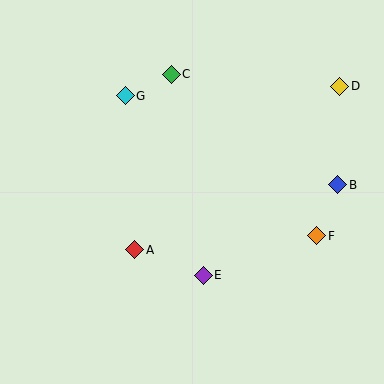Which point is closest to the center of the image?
Point A at (135, 250) is closest to the center.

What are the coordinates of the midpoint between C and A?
The midpoint between C and A is at (153, 162).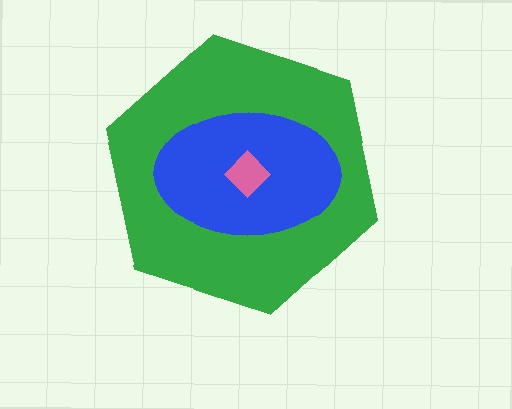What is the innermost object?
The pink diamond.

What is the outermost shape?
The green hexagon.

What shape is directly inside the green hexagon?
The blue ellipse.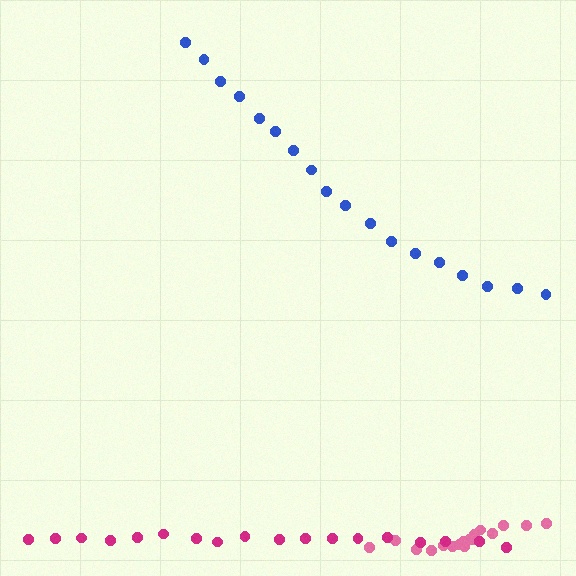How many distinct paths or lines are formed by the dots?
There are 3 distinct paths.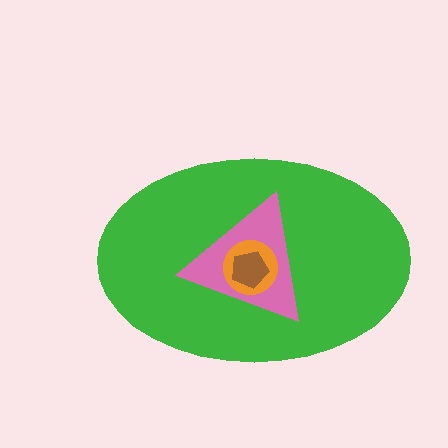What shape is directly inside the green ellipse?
The pink triangle.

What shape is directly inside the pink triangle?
The orange circle.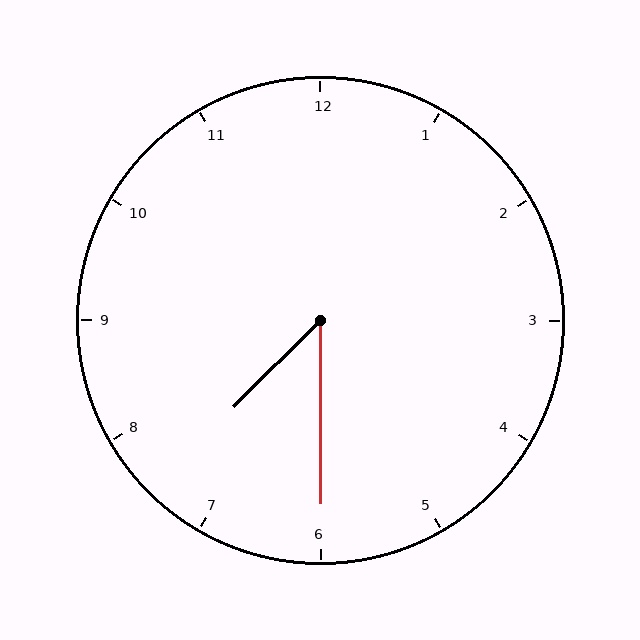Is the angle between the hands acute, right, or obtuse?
It is acute.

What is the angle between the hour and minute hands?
Approximately 45 degrees.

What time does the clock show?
7:30.